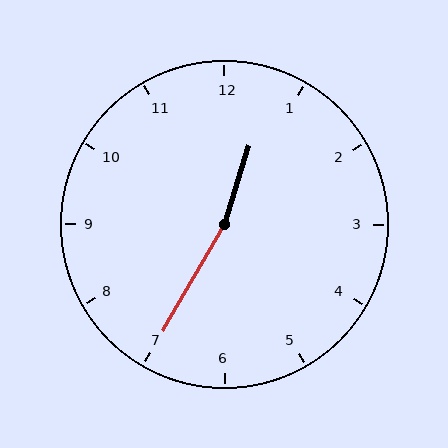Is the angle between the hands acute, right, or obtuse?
It is obtuse.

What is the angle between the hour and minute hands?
Approximately 168 degrees.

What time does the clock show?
12:35.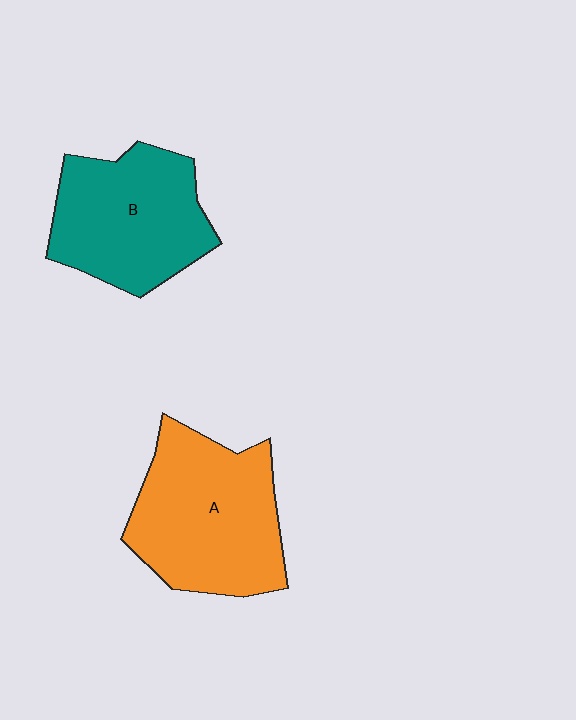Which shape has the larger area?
Shape A (orange).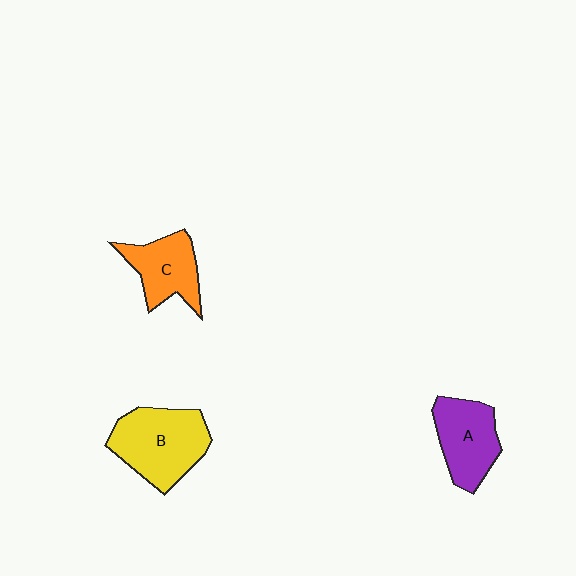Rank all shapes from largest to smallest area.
From largest to smallest: B (yellow), A (purple), C (orange).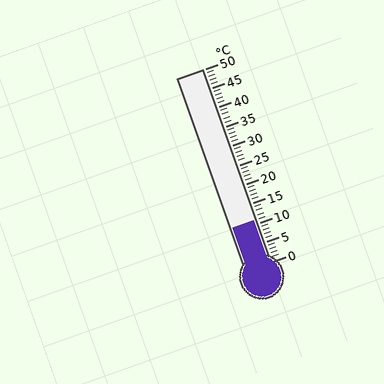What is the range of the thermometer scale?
The thermometer scale ranges from 0°C to 50°C.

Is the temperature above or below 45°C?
The temperature is below 45°C.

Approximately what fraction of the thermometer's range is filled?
The thermometer is filled to approximately 20% of its range.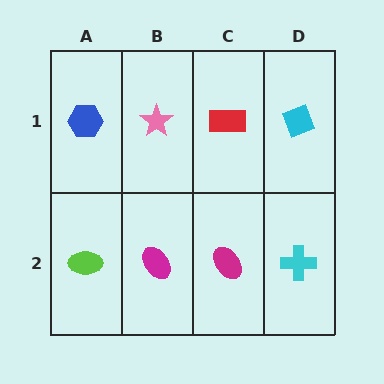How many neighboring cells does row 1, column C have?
3.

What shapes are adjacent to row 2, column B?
A pink star (row 1, column B), a lime ellipse (row 2, column A), a magenta ellipse (row 2, column C).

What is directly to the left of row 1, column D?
A red rectangle.